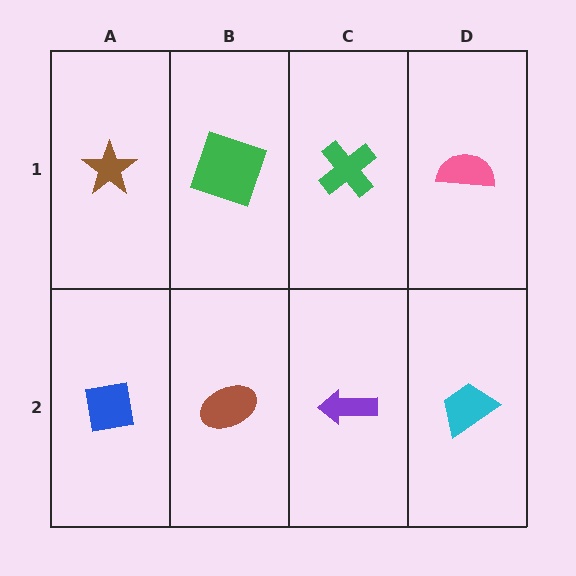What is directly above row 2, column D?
A pink semicircle.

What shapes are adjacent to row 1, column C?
A purple arrow (row 2, column C), a green square (row 1, column B), a pink semicircle (row 1, column D).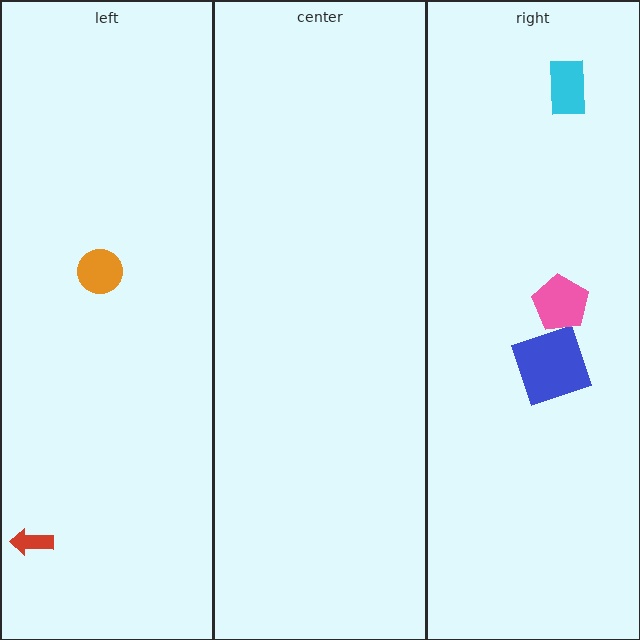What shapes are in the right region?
The cyan rectangle, the blue square, the pink pentagon.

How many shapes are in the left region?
2.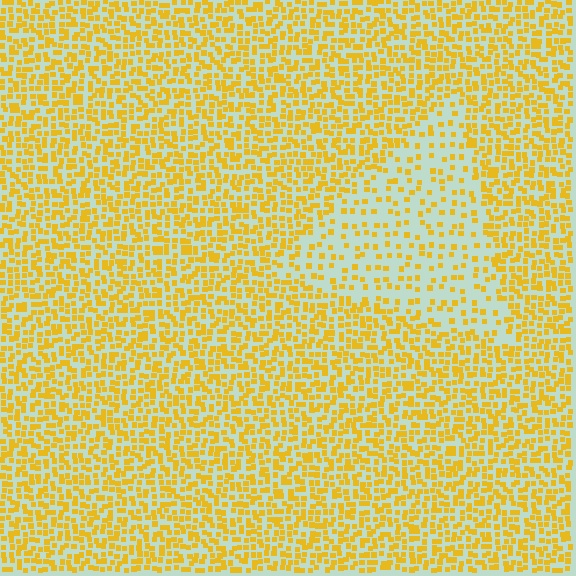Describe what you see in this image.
The image contains small yellow elements arranged at two different densities. A triangle-shaped region is visible where the elements are less densely packed than the surrounding area.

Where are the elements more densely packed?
The elements are more densely packed outside the triangle boundary.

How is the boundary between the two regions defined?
The boundary is defined by a change in element density (approximately 2.3x ratio). All elements are the same color, size, and shape.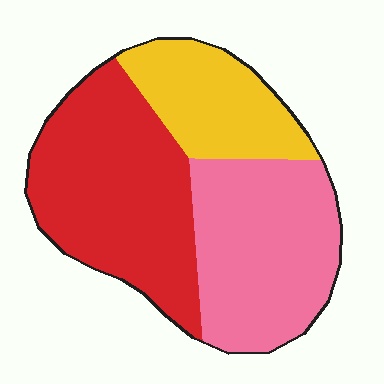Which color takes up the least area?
Yellow, at roughly 20%.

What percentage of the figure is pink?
Pink takes up between a quarter and a half of the figure.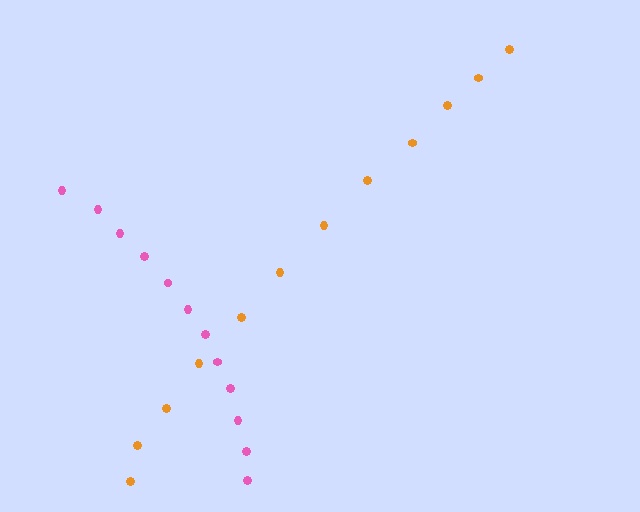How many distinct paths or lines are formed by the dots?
There are 2 distinct paths.